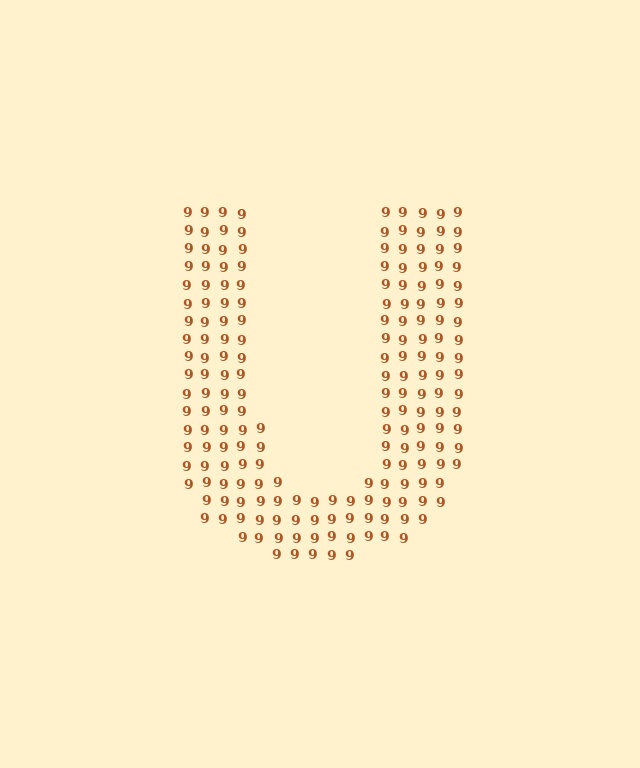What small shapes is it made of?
It is made of small digit 9's.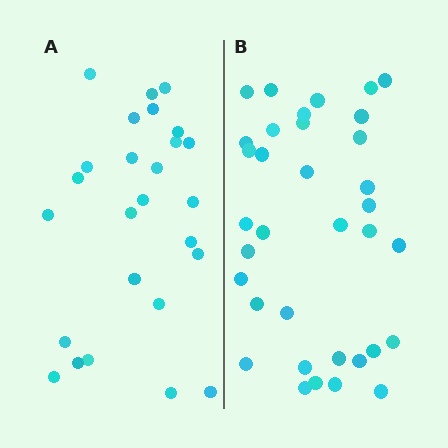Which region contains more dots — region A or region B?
Region B (the right region) has more dots.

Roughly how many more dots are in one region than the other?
Region B has roughly 8 or so more dots than region A.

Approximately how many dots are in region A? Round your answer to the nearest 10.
About 30 dots. (The exact count is 26, which rounds to 30.)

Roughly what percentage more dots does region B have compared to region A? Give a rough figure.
About 35% more.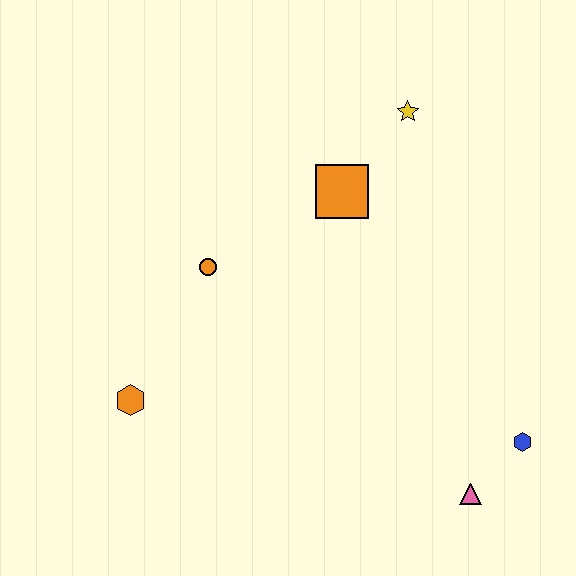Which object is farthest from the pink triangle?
The yellow star is farthest from the pink triangle.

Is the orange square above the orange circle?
Yes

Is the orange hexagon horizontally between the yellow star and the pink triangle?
No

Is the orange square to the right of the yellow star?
No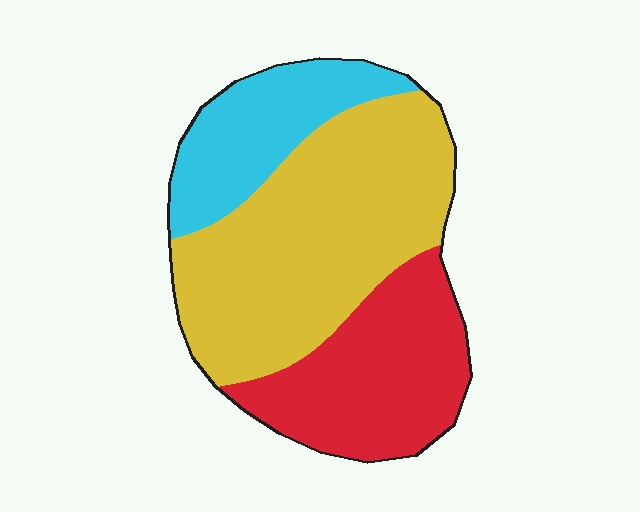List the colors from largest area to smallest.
From largest to smallest: yellow, red, cyan.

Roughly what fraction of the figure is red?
Red covers roughly 30% of the figure.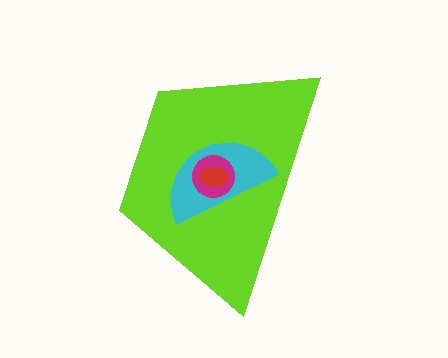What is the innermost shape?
The red ellipse.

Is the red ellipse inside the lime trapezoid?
Yes.